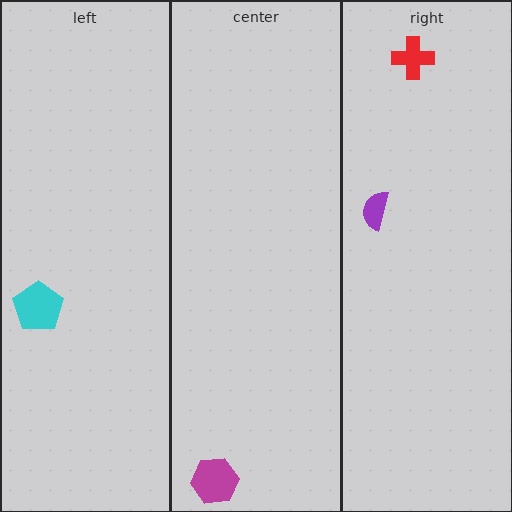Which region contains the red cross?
The right region.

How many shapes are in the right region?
2.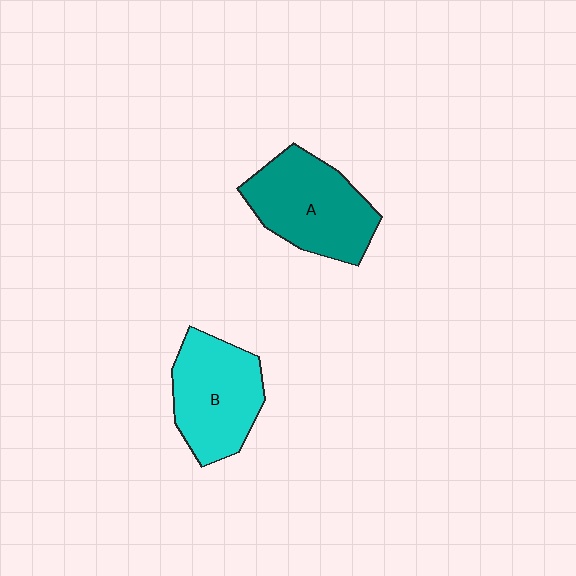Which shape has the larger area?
Shape A (teal).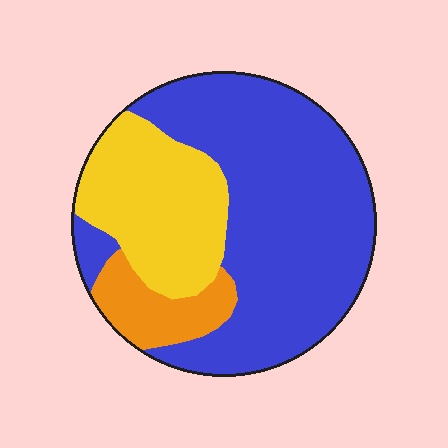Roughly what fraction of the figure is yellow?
Yellow covers 27% of the figure.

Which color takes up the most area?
Blue, at roughly 65%.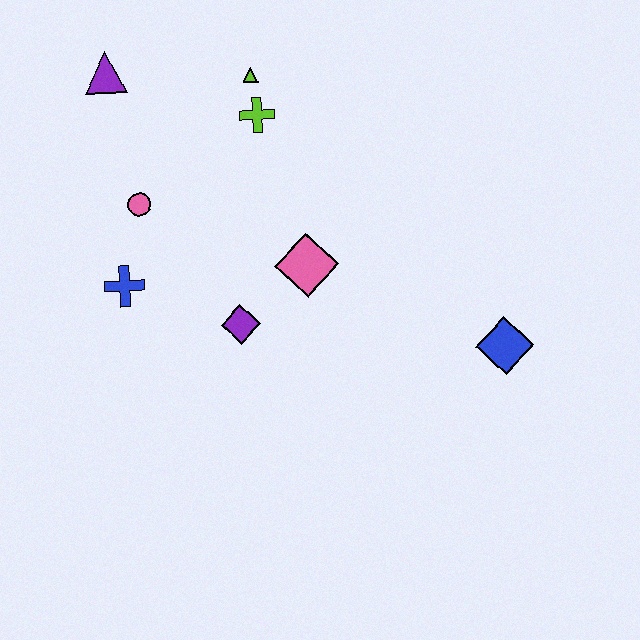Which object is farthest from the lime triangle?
The blue diamond is farthest from the lime triangle.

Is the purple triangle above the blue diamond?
Yes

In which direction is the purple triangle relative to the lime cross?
The purple triangle is to the left of the lime cross.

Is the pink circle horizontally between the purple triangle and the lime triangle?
Yes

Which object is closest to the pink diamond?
The purple diamond is closest to the pink diamond.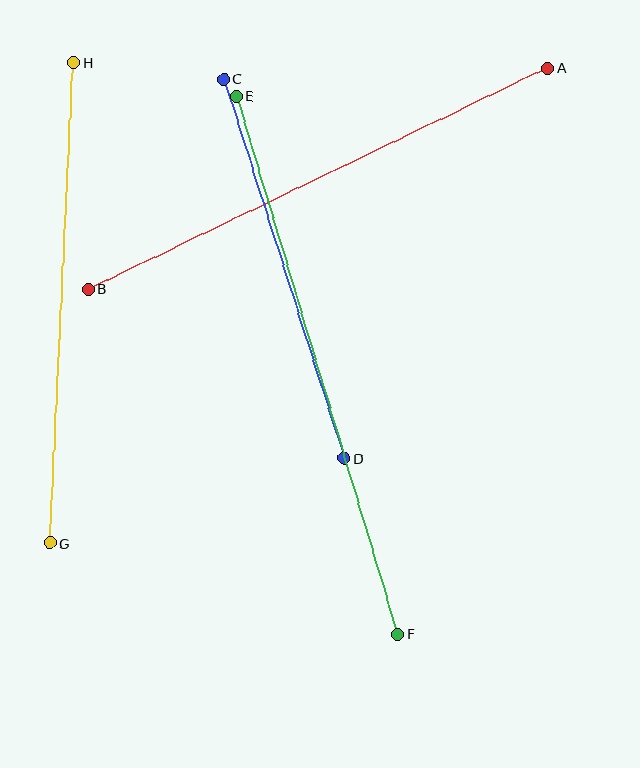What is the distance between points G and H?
The distance is approximately 481 pixels.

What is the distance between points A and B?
The distance is approximately 510 pixels.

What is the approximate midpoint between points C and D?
The midpoint is at approximately (284, 269) pixels.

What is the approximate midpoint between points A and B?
The midpoint is at approximately (318, 179) pixels.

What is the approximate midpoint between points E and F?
The midpoint is at approximately (317, 365) pixels.